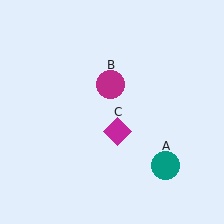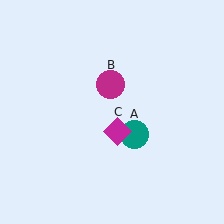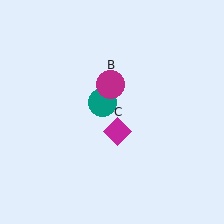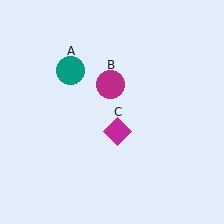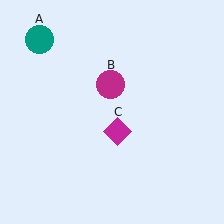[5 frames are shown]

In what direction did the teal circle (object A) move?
The teal circle (object A) moved up and to the left.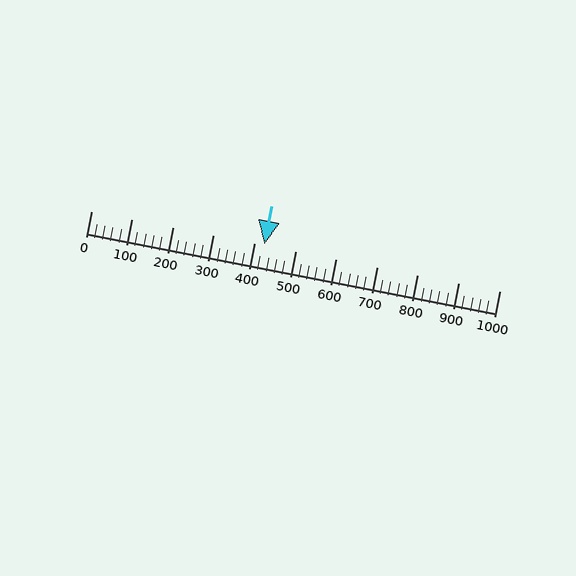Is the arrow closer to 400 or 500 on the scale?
The arrow is closer to 400.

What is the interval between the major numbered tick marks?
The major tick marks are spaced 100 units apart.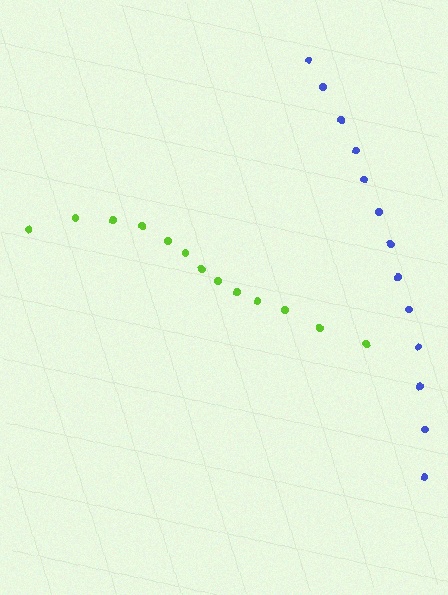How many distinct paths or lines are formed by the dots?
There are 2 distinct paths.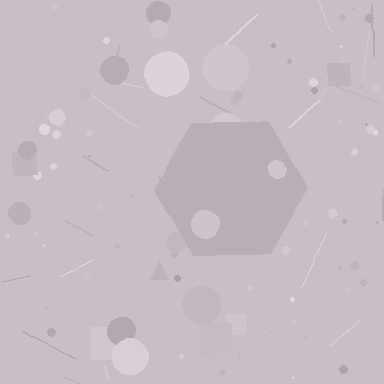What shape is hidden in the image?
A hexagon is hidden in the image.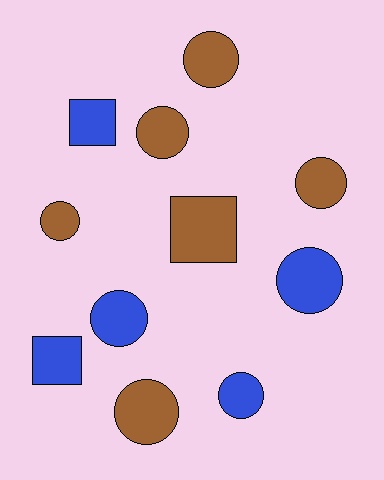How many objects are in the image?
There are 11 objects.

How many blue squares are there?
There are 2 blue squares.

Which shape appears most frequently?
Circle, with 8 objects.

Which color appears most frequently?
Brown, with 6 objects.